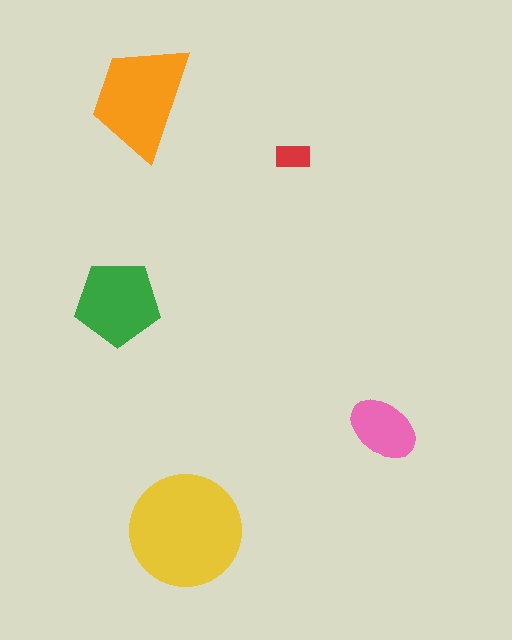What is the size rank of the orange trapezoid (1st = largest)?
2nd.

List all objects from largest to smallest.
The yellow circle, the orange trapezoid, the green pentagon, the pink ellipse, the red rectangle.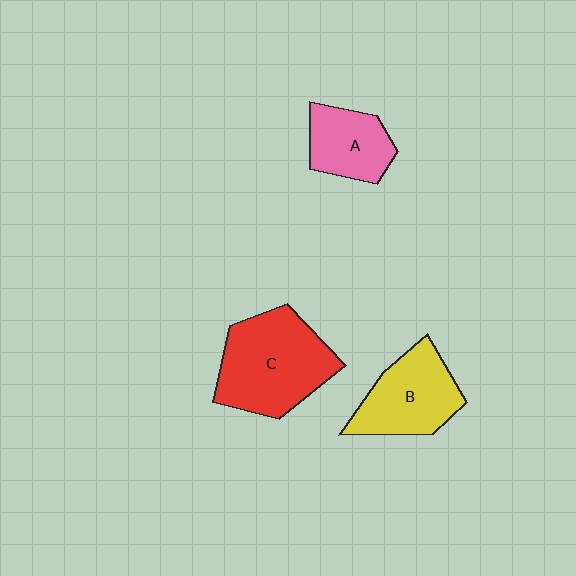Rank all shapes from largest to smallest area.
From largest to smallest: C (red), B (yellow), A (pink).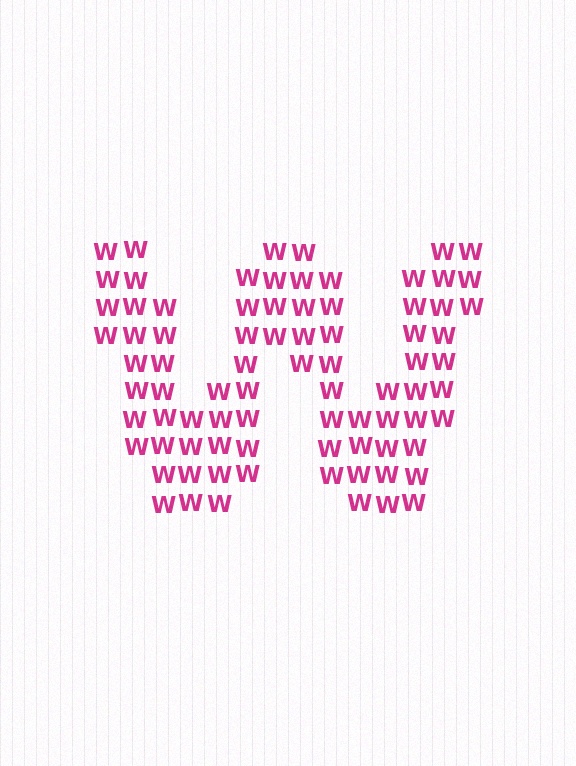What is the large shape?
The large shape is the letter W.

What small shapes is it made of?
It is made of small letter W's.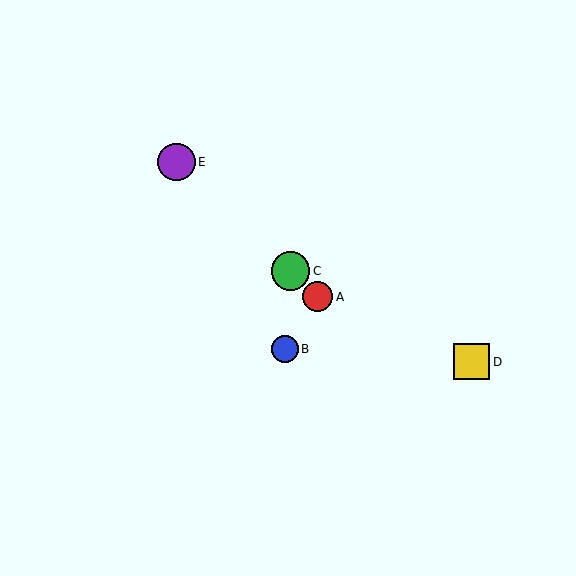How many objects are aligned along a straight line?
3 objects (A, C, E) are aligned along a straight line.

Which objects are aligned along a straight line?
Objects A, C, E are aligned along a straight line.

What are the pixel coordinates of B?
Object B is at (285, 349).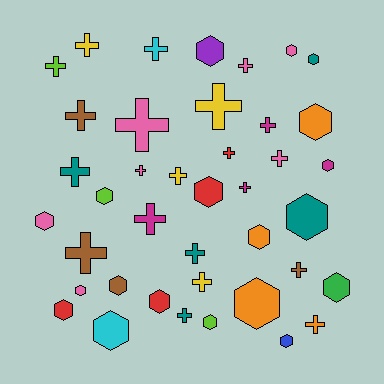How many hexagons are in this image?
There are 19 hexagons.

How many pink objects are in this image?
There are 7 pink objects.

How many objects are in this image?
There are 40 objects.